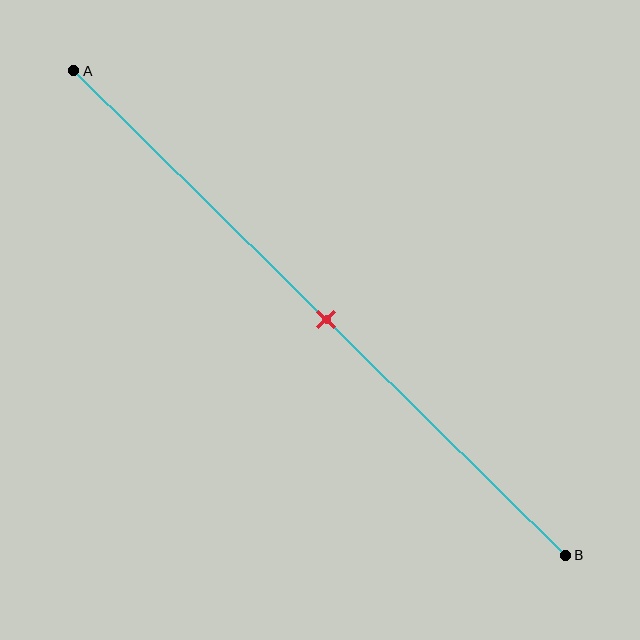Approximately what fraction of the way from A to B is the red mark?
The red mark is approximately 50% of the way from A to B.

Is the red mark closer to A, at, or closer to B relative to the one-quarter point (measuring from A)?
The red mark is closer to point B than the one-quarter point of segment AB.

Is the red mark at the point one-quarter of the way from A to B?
No, the mark is at about 50% from A, not at the 25% one-quarter point.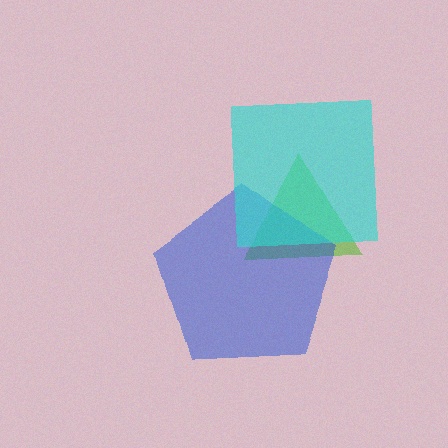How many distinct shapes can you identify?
There are 3 distinct shapes: a lime triangle, a blue pentagon, a cyan square.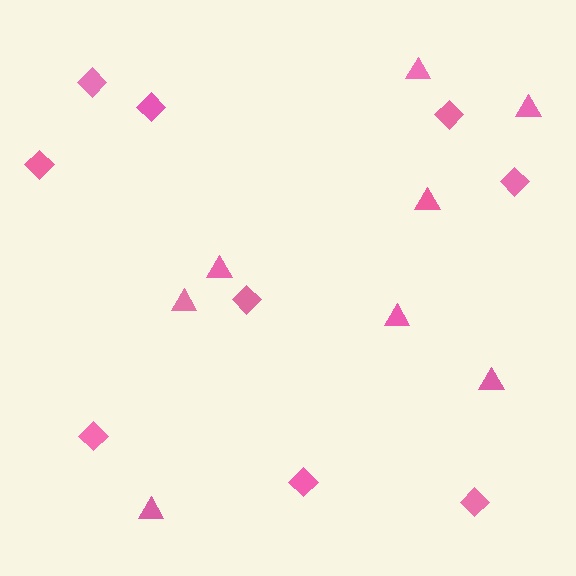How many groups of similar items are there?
There are 2 groups: one group of diamonds (9) and one group of triangles (8).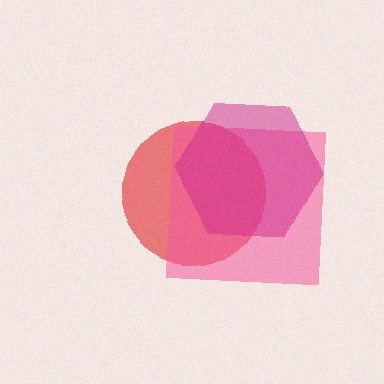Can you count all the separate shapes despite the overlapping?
Yes, there are 3 separate shapes.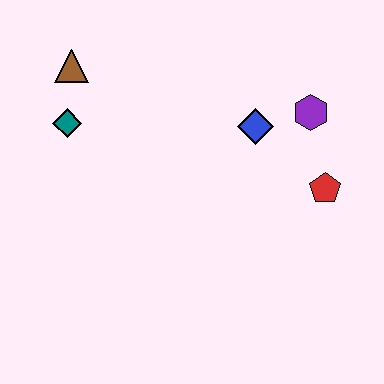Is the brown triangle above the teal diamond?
Yes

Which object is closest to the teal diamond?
The brown triangle is closest to the teal diamond.